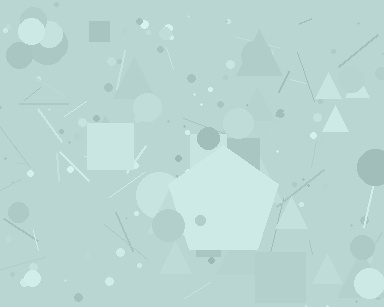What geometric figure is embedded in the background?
A pentagon is embedded in the background.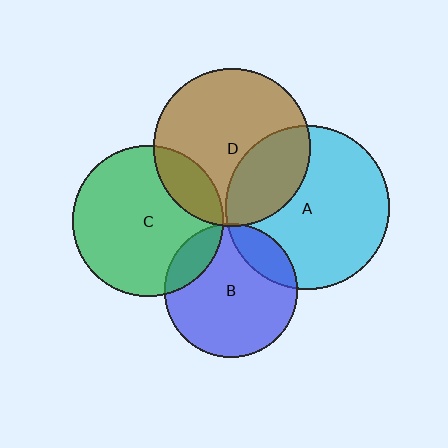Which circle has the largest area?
Circle A (cyan).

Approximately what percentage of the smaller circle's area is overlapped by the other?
Approximately 15%.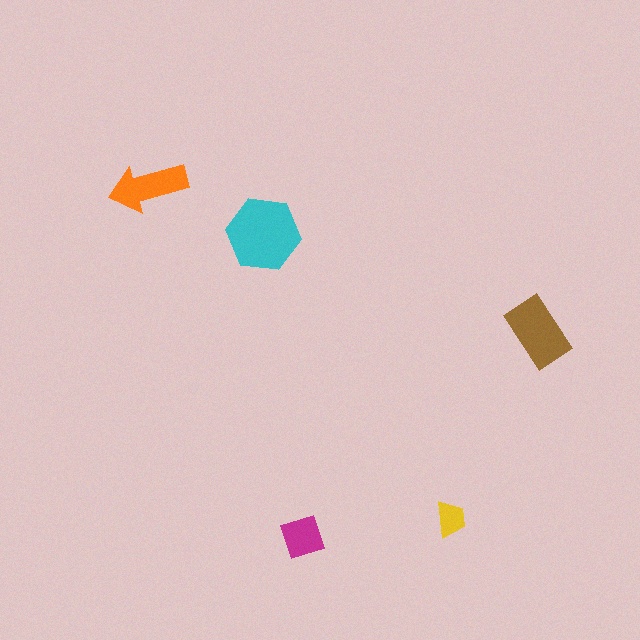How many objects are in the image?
There are 5 objects in the image.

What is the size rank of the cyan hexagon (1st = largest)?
1st.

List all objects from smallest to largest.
The yellow trapezoid, the magenta square, the orange arrow, the brown rectangle, the cyan hexagon.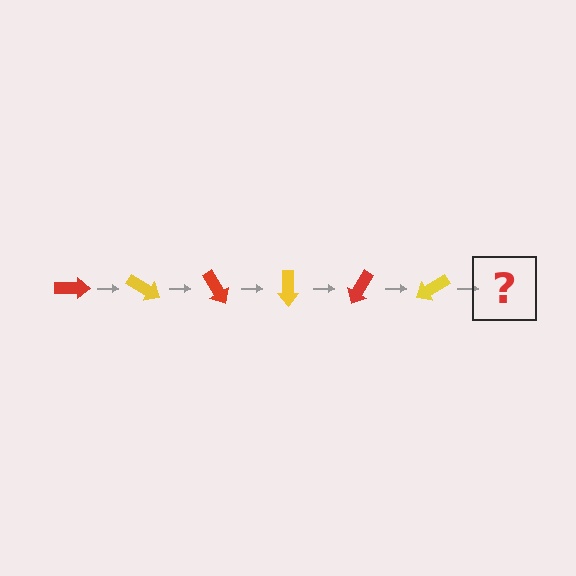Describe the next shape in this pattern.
It should be a red arrow, rotated 180 degrees from the start.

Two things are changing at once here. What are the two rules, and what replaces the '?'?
The two rules are that it rotates 30 degrees each step and the color cycles through red and yellow. The '?' should be a red arrow, rotated 180 degrees from the start.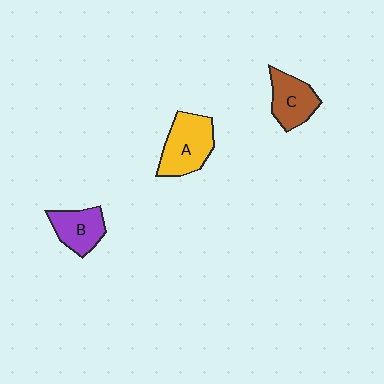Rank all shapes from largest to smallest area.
From largest to smallest: A (yellow), C (brown), B (purple).